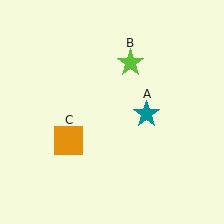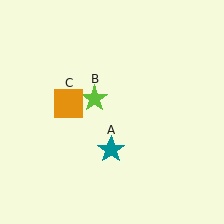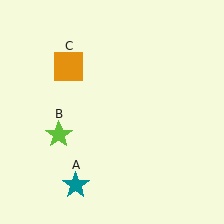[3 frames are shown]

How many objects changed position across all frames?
3 objects changed position: teal star (object A), lime star (object B), orange square (object C).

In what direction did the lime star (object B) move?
The lime star (object B) moved down and to the left.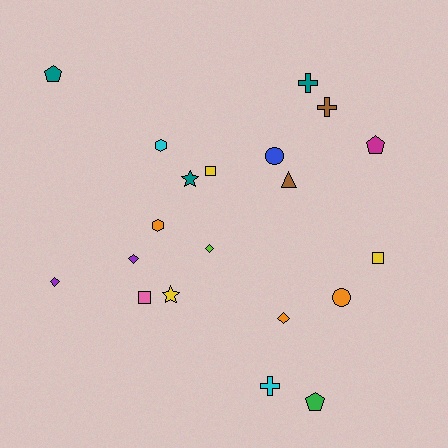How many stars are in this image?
There are 2 stars.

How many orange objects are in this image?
There are 3 orange objects.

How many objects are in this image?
There are 20 objects.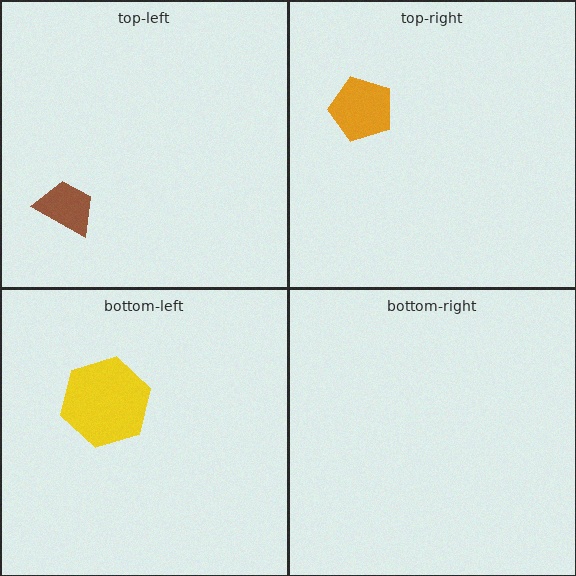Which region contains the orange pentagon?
The top-right region.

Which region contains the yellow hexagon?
The bottom-left region.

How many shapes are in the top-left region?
1.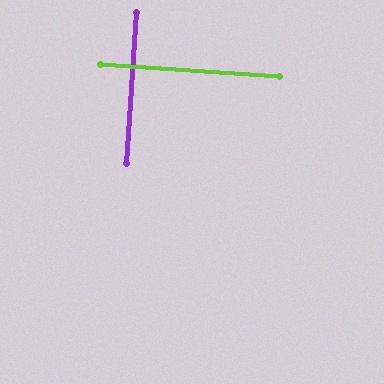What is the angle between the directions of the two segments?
Approximately 90 degrees.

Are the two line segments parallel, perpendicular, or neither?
Perpendicular — they meet at approximately 90°.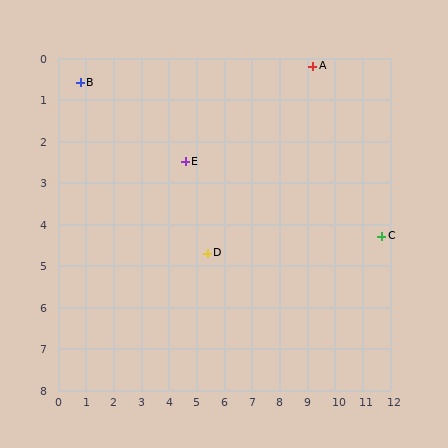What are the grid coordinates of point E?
Point E is at approximately (4.6, 2.5).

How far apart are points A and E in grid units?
Points A and E are about 5.1 grid units apart.